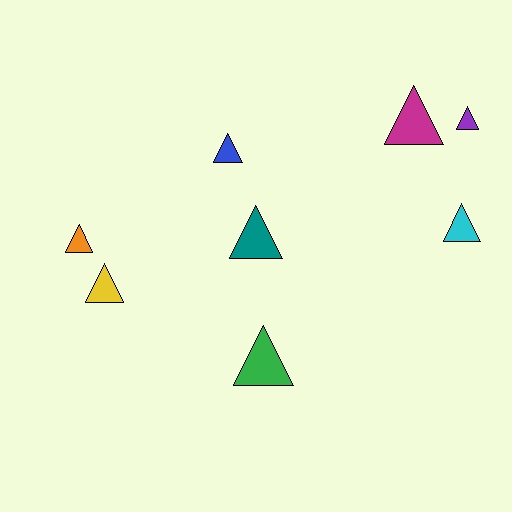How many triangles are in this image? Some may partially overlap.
There are 8 triangles.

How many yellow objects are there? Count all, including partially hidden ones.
There is 1 yellow object.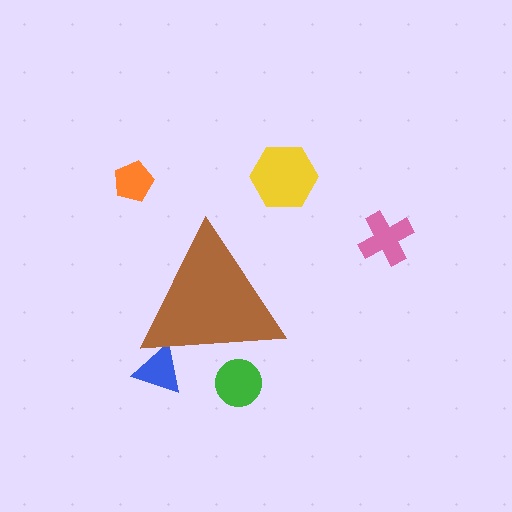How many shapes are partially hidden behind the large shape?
2 shapes are partially hidden.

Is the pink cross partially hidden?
No, the pink cross is fully visible.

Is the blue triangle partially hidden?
Yes, the blue triangle is partially hidden behind the brown triangle.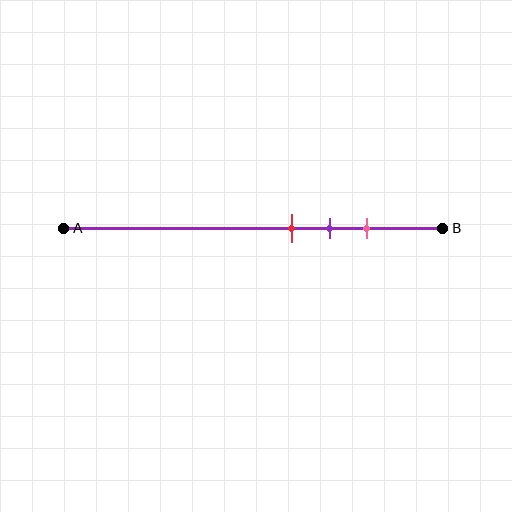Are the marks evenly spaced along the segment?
Yes, the marks are approximately evenly spaced.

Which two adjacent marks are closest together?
The red and purple marks are the closest adjacent pair.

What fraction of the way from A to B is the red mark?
The red mark is approximately 60% (0.6) of the way from A to B.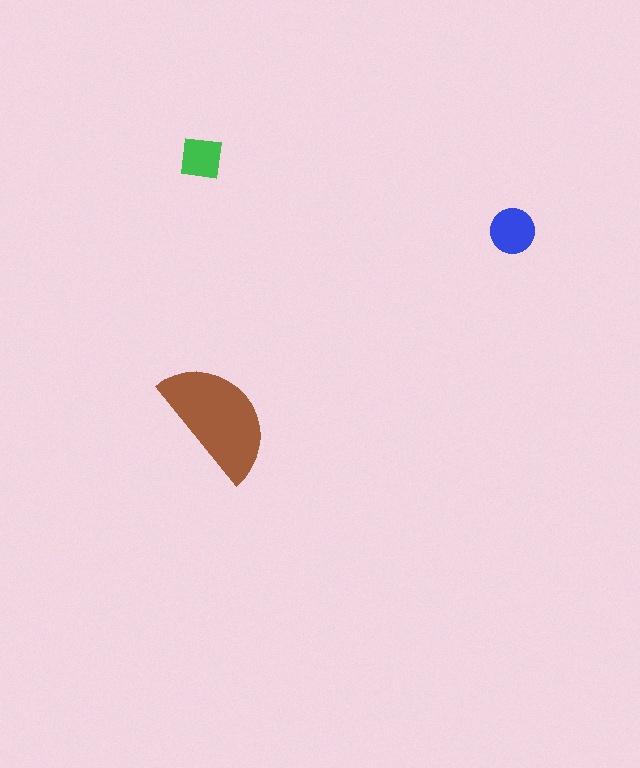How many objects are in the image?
There are 3 objects in the image.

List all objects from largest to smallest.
The brown semicircle, the blue circle, the green square.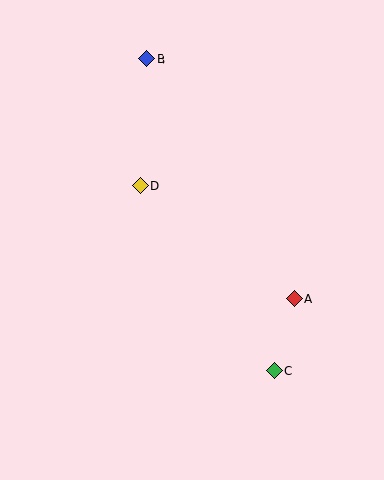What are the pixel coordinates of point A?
Point A is at (294, 298).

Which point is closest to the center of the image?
Point D at (140, 186) is closest to the center.